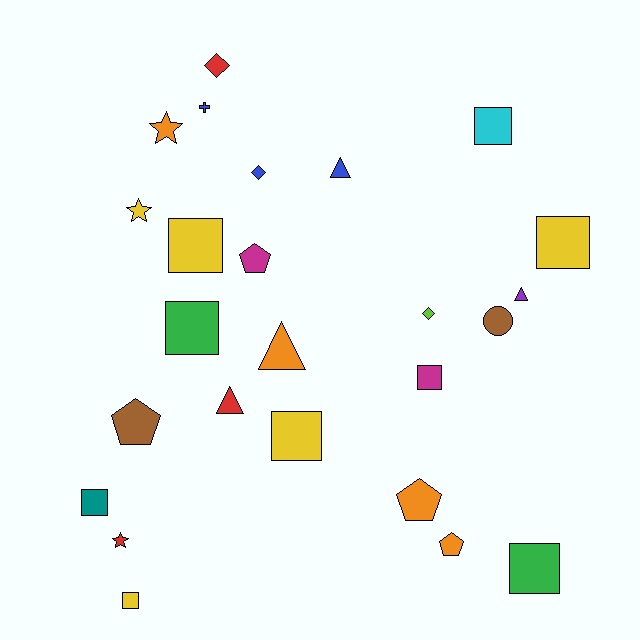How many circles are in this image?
There is 1 circle.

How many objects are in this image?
There are 25 objects.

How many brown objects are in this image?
There are 2 brown objects.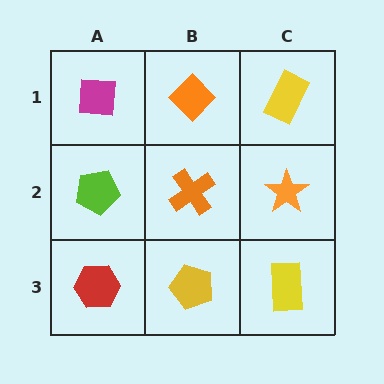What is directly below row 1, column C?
An orange star.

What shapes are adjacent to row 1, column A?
A lime pentagon (row 2, column A), an orange diamond (row 1, column B).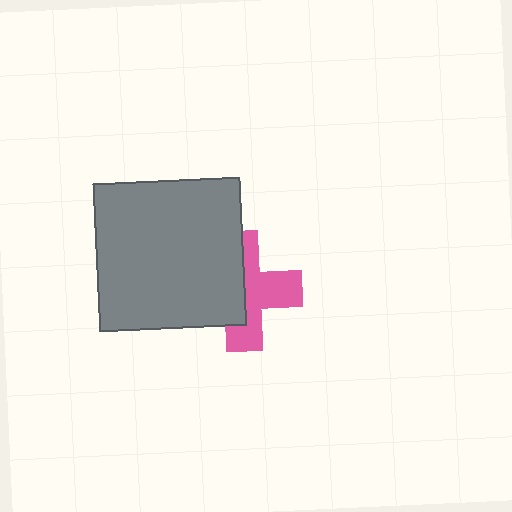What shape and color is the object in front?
The object in front is a gray square.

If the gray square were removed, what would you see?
You would see the complete pink cross.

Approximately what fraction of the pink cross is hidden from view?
Roughly 47% of the pink cross is hidden behind the gray square.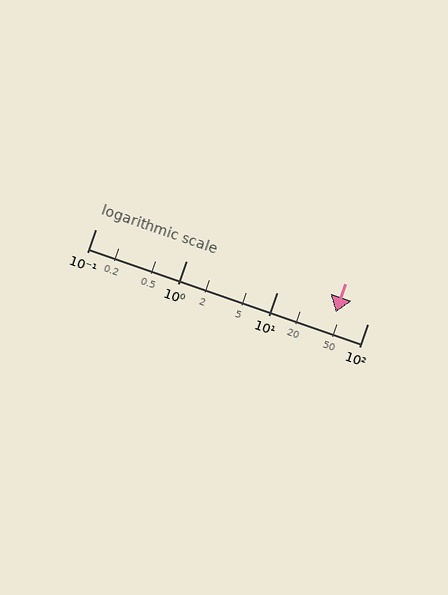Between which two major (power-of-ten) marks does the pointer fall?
The pointer is between 10 and 100.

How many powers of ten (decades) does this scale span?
The scale spans 3 decades, from 0.1 to 100.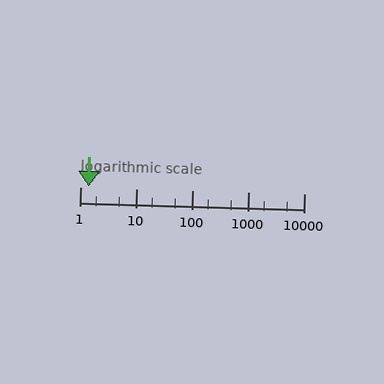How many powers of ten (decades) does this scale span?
The scale spans 4 decades, from 1 to 10000.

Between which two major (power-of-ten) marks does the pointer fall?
The pointer is between 1 and 10.